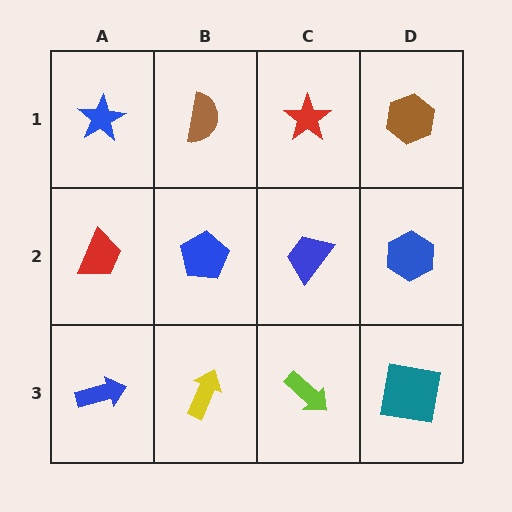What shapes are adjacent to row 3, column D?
A blue hexagon (row 2, column D), a lime arrow (row 3, column C).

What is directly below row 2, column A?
A blue arrow.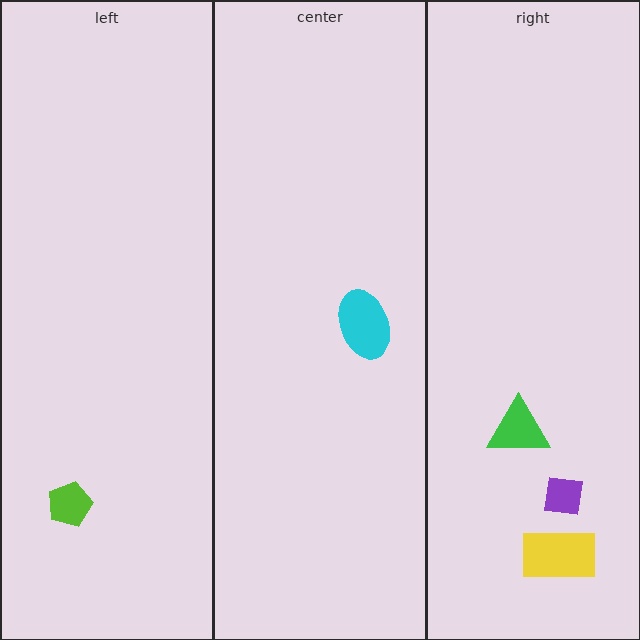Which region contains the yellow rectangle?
The right region.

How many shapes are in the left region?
1.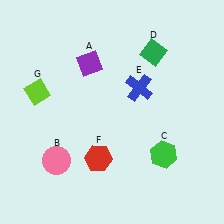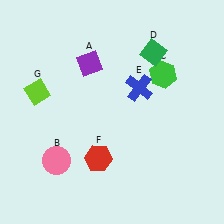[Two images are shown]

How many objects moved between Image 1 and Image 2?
1 object moved between the two images.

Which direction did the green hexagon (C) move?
The green hexagon (C) moved up.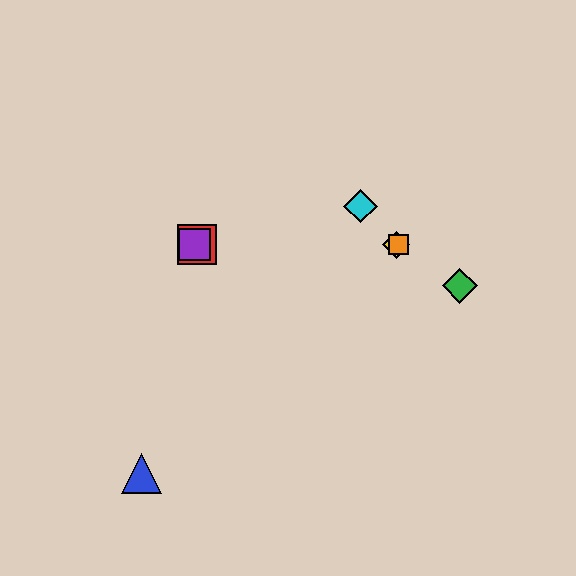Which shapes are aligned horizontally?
The red square, the yellow diamond, the purple square, the orange square are aligned horizontally.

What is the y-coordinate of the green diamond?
The green diamond is at y≈286.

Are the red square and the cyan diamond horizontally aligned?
No, the red square is at y≈245 and the cyan diamond is at y≈206.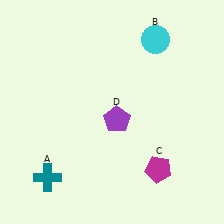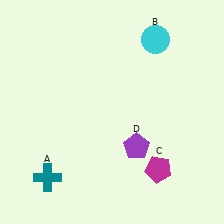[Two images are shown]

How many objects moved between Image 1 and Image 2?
1 object moved between the two images.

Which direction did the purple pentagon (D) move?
The purple pentagon (D) moved down.